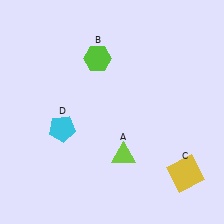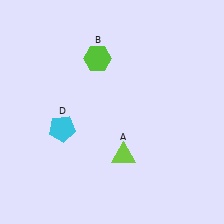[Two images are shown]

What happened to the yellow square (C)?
The yellow square (C) was removed in Image 2. It was in the bottom-right area of Image 1.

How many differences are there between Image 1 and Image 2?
There is 1 difference between the two images.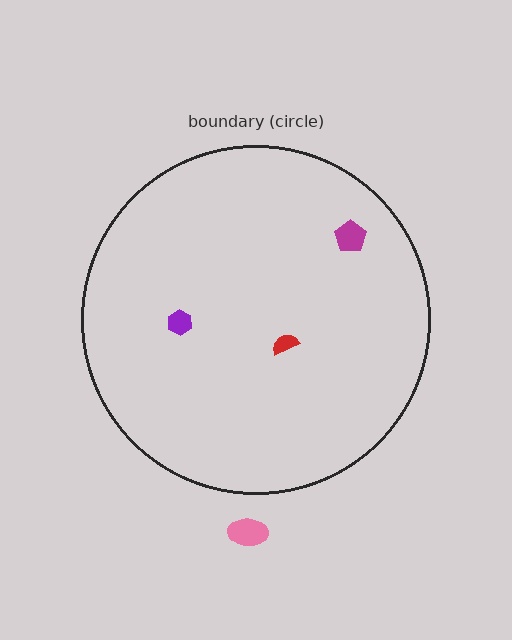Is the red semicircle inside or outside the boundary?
Inside.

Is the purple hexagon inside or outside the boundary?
Inside.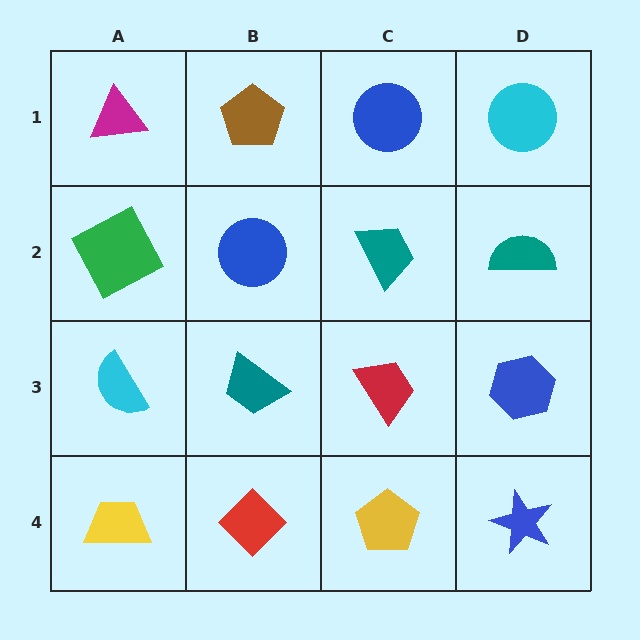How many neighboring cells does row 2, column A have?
3.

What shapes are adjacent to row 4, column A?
A cyan semicircle (row 3, column A), a red diamond (row 4, column B).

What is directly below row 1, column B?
A blue circle.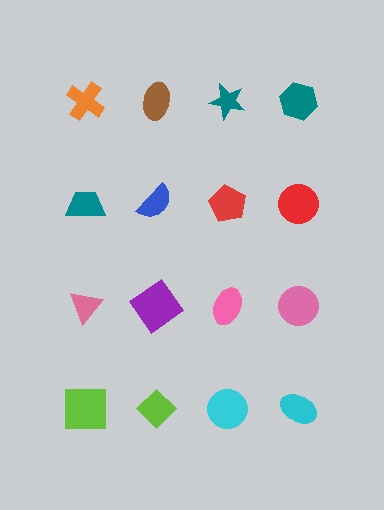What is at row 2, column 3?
A red pentagon.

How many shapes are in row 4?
4 shapes.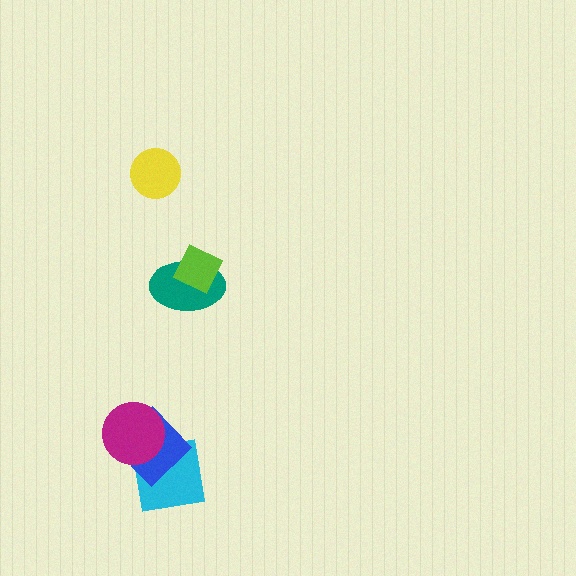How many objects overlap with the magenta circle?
2 objects overlap with the magenta circle.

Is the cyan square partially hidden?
Yes, it is partially covered by another shape.